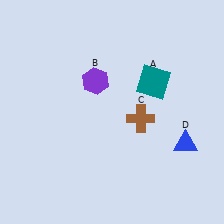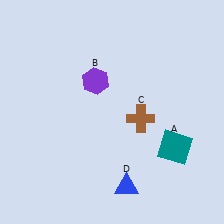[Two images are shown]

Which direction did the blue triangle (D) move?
The blue triangle (D) moved left.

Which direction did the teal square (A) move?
The teal square (A) moved down.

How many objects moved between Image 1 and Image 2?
2 objects moved between the two images.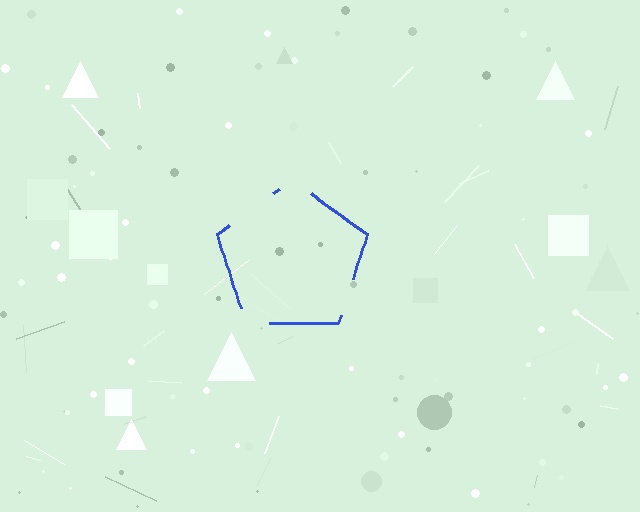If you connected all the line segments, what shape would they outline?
They would outline a pentagon.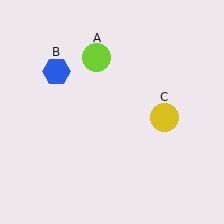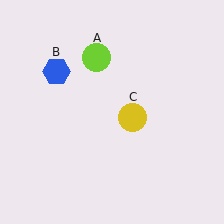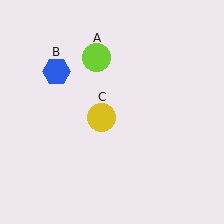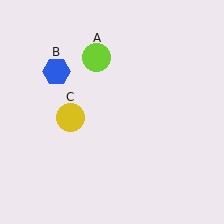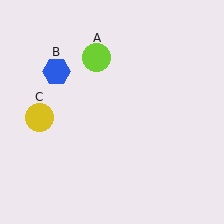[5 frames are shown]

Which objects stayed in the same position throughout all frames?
Lime circle (object A) and blue hexagon (object B) remained stationary.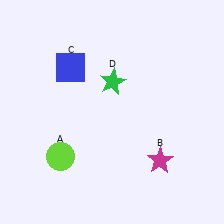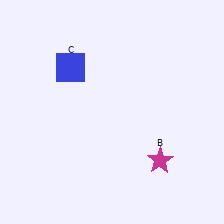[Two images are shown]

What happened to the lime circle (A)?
The lime circle (A) was removed in Image 2. It was in the bottom-left area of Image 1.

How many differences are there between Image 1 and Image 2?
There are 2 differences between the two images.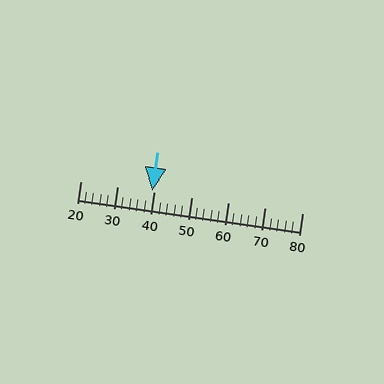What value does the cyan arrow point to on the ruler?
The cyan arrow points to approximately 39.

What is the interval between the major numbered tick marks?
The major tick marks are spaced 10 units apart.